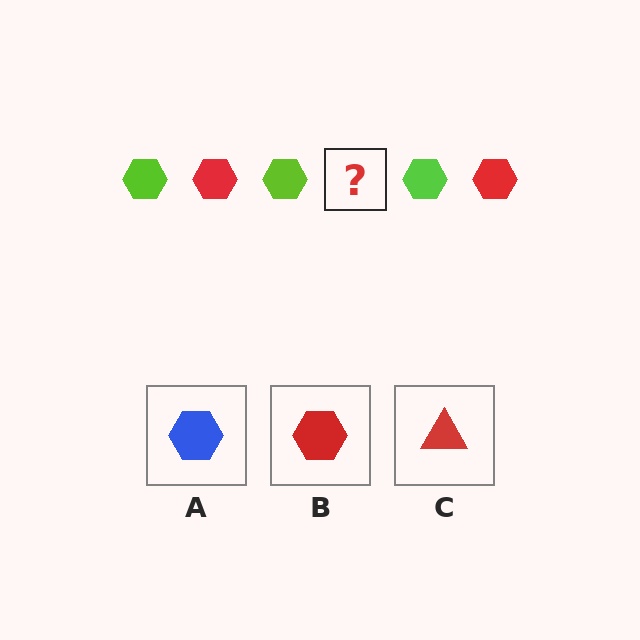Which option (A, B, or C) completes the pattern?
B.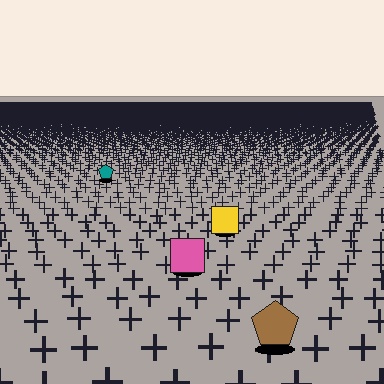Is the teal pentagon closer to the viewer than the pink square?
No. The pink square is closer — you can tell from the texture gradient: the ground texture is coarser near it.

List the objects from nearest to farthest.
From nearest to farthest: the brown pentagon, the pink square, the yellow square, the teal pentagon.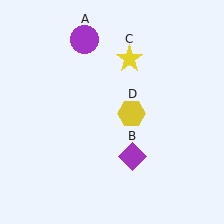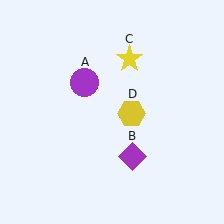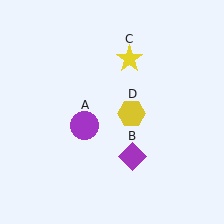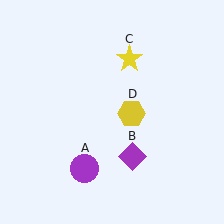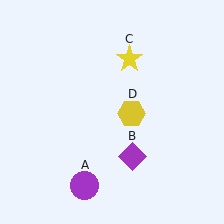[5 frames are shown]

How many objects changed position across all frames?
1 object changed position: purple circle (object A).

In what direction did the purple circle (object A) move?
The purple circle (object A) moved down.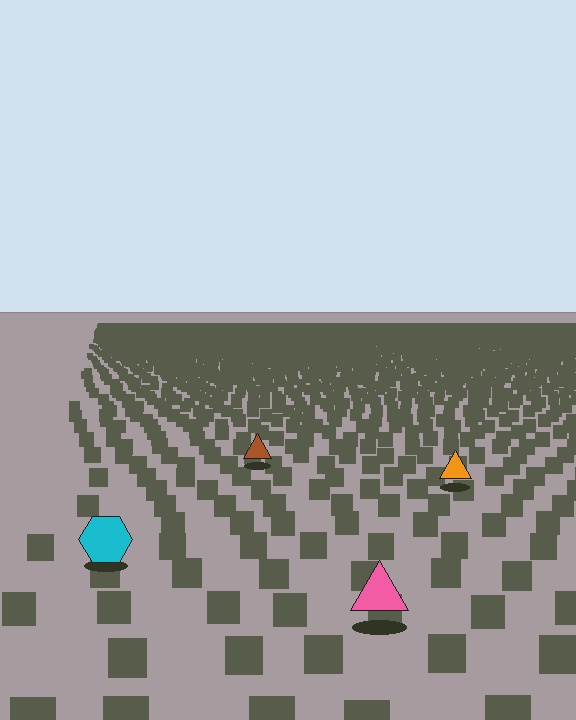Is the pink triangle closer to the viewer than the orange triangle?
Yes. The pink triangle is closer — you can tell from the texture gradient: the ground texture is coarser near it.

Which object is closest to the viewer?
The pink triangle is closest. The texture marks near it are larger and more spread out.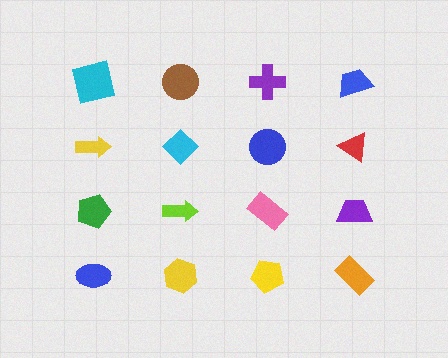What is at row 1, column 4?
A blue trapezoid.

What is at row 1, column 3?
A purple cross.